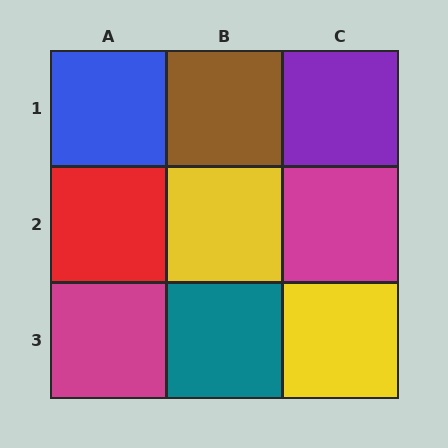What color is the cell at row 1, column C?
Purple.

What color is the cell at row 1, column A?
Blue.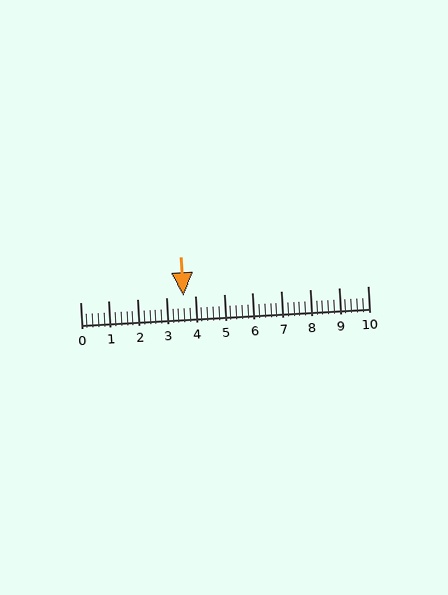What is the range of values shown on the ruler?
The ruler shows values from 0 to 10.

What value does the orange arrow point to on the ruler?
The orange arrow points to approximately 3.6.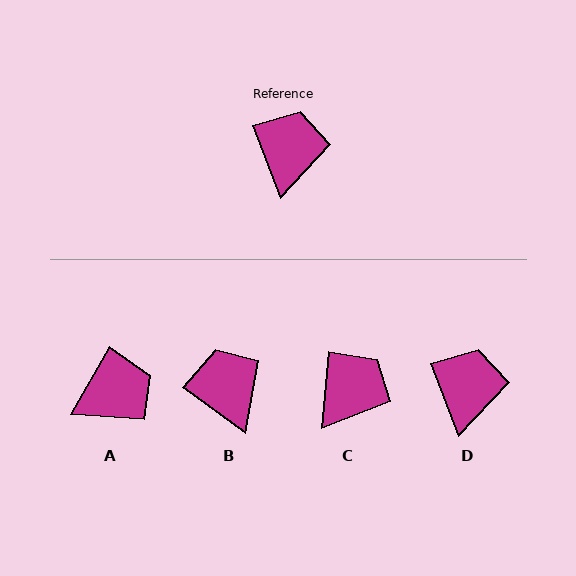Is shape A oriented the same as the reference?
No, it is off by about 51 degrees.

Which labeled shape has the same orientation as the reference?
D.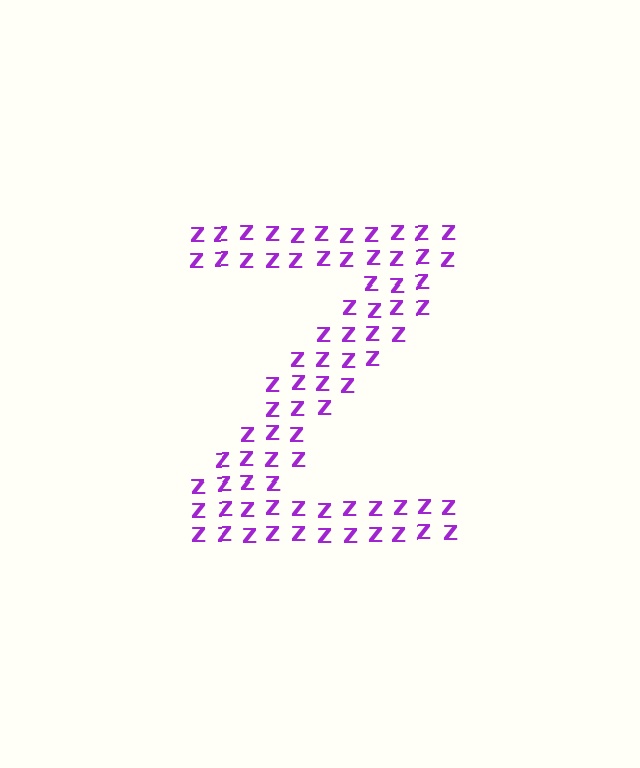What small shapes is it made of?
It is made of small letter Z's.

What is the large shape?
The large shape is the letter Z.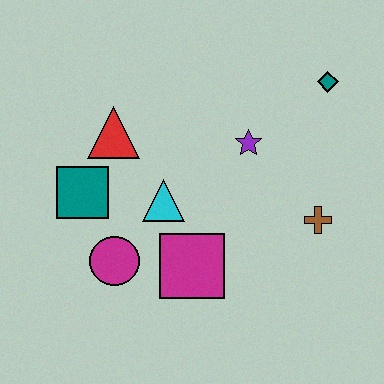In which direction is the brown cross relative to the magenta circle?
The brown cross is to the right of the magenta circle.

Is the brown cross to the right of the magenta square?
Yes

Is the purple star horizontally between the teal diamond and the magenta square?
Yes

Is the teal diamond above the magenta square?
Yes